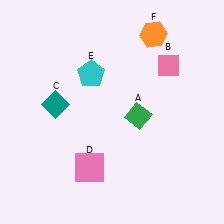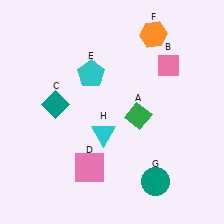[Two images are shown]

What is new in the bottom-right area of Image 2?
A teal circle (G) was added in the bottom-right area of Image 2.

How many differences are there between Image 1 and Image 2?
There are 2 differences between the two images.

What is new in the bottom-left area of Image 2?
A cyan triangle (H) was added in the bottom-left area of Image 2.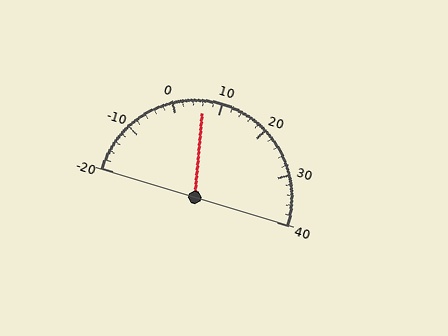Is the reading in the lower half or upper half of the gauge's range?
The reading is in the lower half of the range (-20 to 40).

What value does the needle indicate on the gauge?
The needle indicates approximately 6.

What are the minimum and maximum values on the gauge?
The gauge ranges from -20 to 40.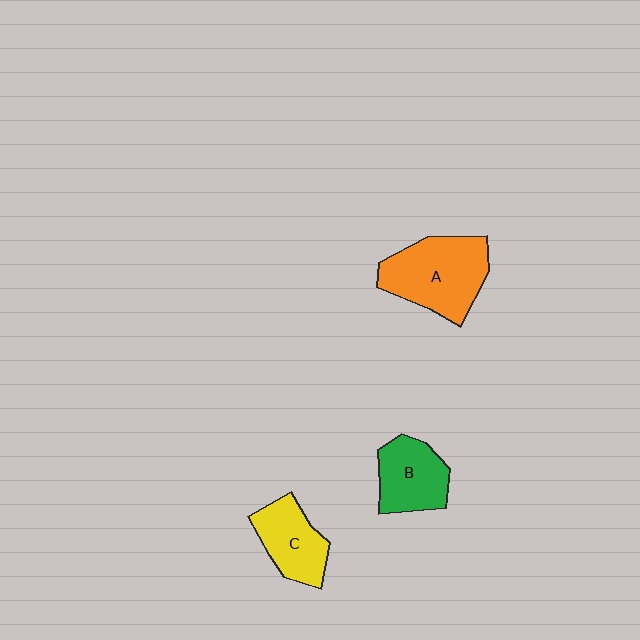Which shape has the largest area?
Shape A (orange).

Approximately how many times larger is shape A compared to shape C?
Approximately 1.5 times.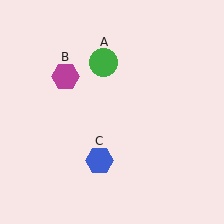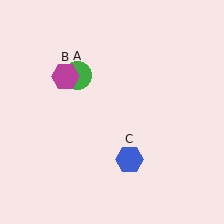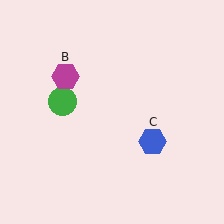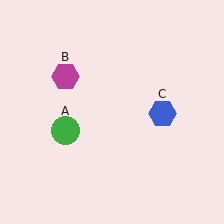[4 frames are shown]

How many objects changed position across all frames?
2 objects changed position: green circle (object A), blue hexagon (object C).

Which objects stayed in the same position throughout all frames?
Magenta hexagon (object B) remained stationary.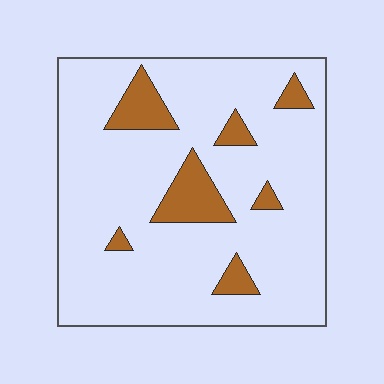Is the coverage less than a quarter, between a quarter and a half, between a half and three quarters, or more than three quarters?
Less than a quarter.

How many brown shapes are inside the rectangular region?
7.